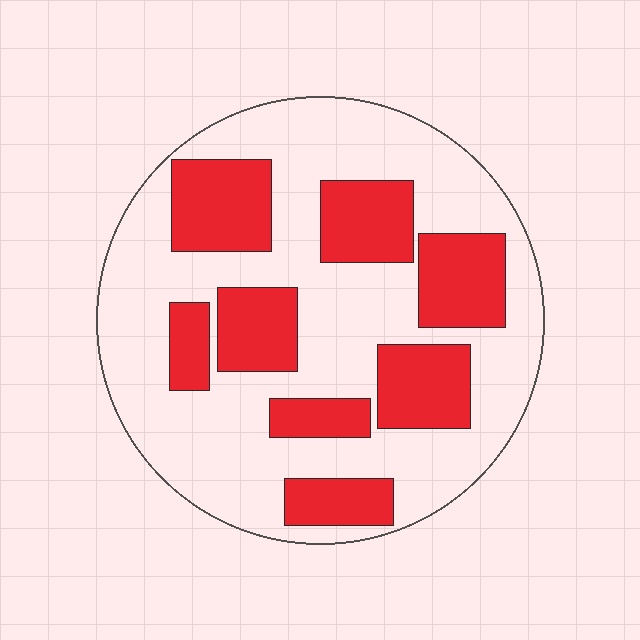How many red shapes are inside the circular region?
8.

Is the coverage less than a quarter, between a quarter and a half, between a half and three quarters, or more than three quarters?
Between a quarter and a half.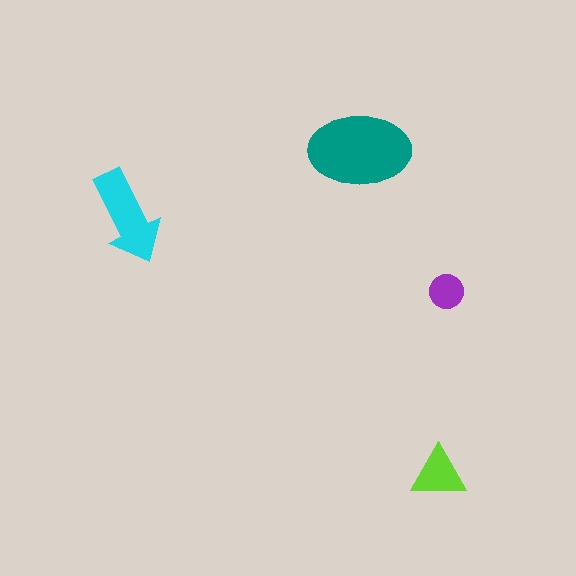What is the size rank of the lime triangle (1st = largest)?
3rd.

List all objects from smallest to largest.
The purple circle, the lime triangle, the cyan arrow, the teal ellipse.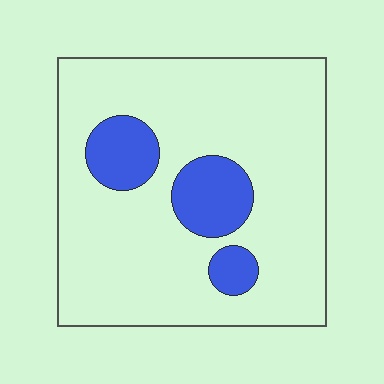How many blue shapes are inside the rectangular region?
3.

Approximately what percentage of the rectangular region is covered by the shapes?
Approximately 15%.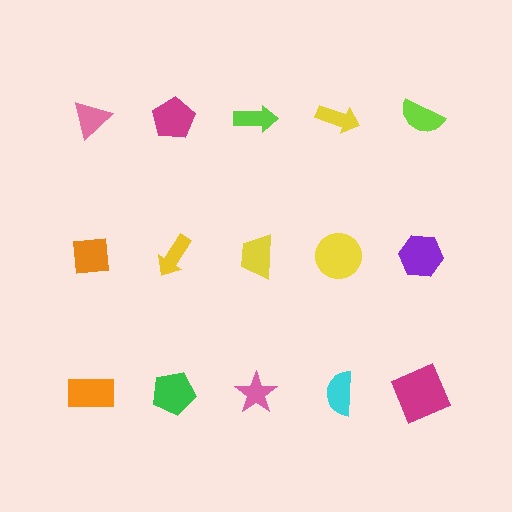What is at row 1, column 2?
A magenta pentagon.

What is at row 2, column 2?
A yellow arrow.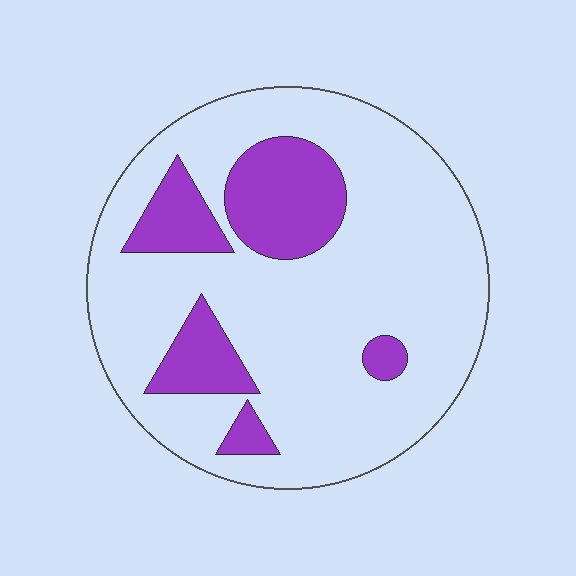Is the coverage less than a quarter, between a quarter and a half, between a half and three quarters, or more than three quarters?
Less than a quarter.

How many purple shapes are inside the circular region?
5.